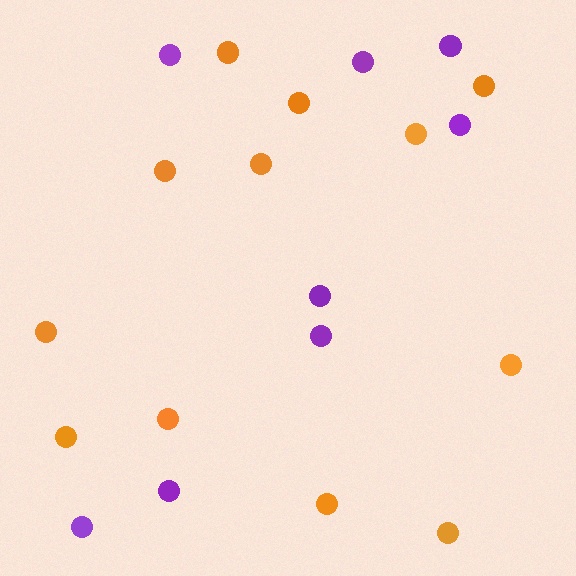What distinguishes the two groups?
There are 2 groups: one group of purple circles (8) and one group of orange circles (12).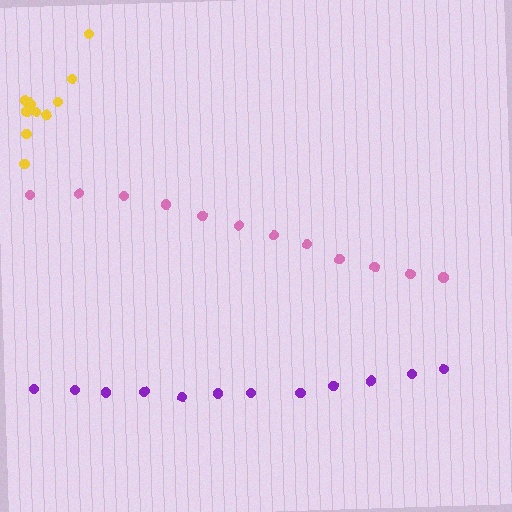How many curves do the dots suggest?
There are 3 distinct paths.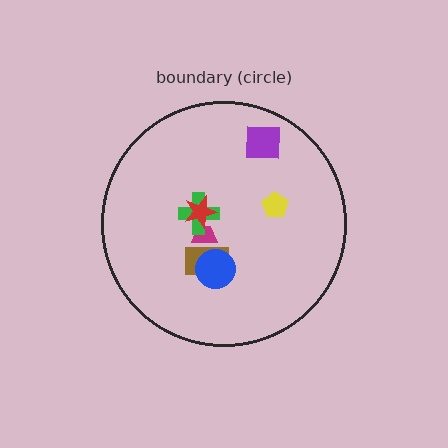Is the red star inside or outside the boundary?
Inside.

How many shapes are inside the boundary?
7 inside, 0 outside.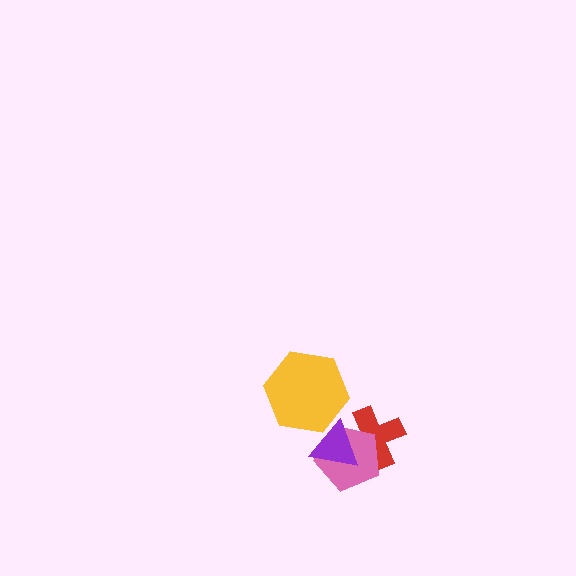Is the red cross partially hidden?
Yes, it is partially covered by another shape.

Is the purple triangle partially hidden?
No, no other shape covers it.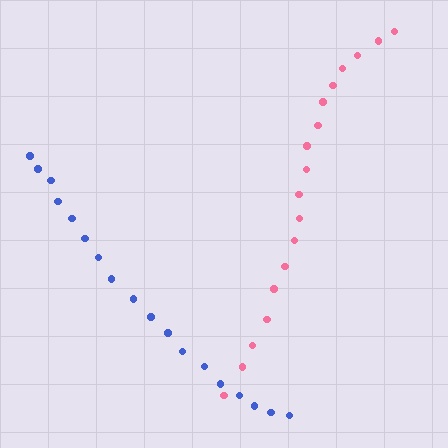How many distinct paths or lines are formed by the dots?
There are 2 distinct paths.